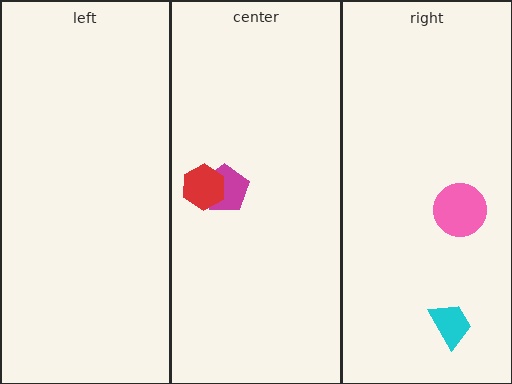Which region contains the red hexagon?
The center region.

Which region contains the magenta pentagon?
The center region.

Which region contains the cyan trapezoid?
The right region.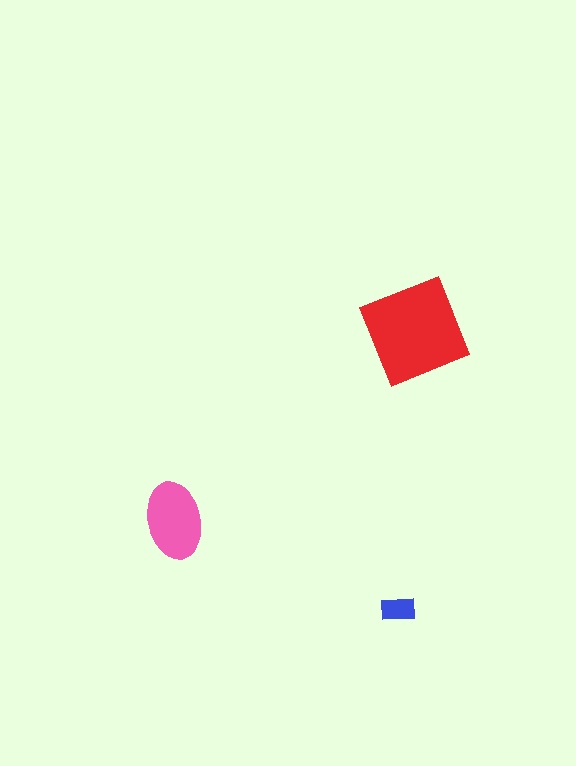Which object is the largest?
The red square.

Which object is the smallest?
The blue rectangle.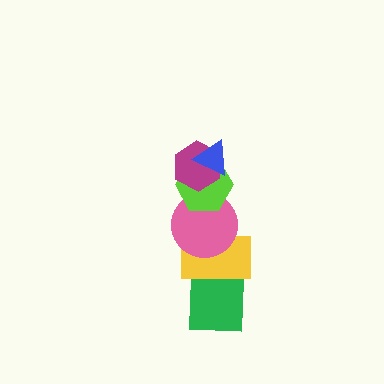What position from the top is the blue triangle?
The blue triangle is 1st from the top.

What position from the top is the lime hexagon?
The lime hexagon is 3rd from the top.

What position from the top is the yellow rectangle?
The yellow rectangle is 5th from the top.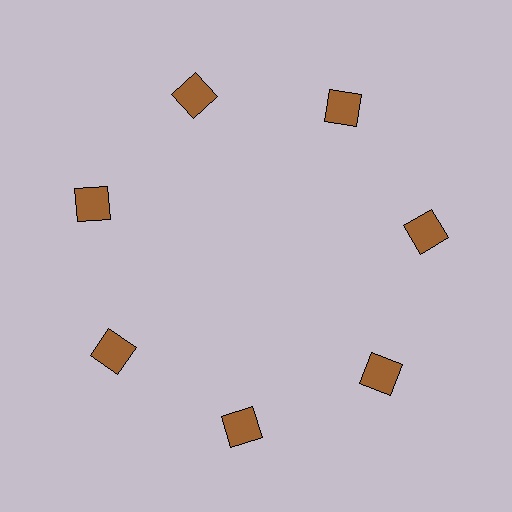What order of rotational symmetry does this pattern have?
This pattern has 7-fold rotational symmetry.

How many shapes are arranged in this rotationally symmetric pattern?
There are 7 shapes, arranged in 7 groups of 1.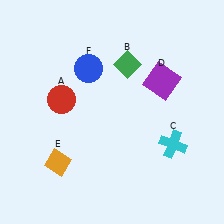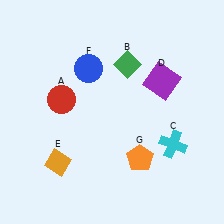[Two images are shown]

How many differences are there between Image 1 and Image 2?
There is 1 difference between the two images.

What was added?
An orange pentagon (G) was added in Image 2.